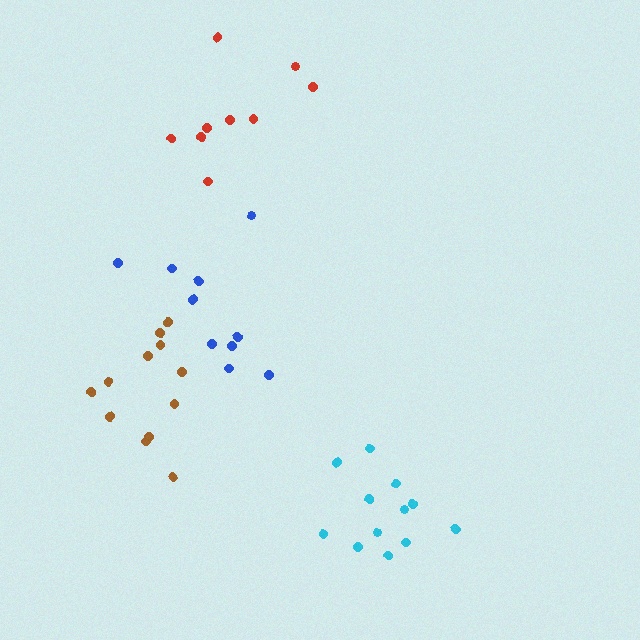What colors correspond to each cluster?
The clusters are colored: red, blue, cyan, brown.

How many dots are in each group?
Group 1: 9 dots, Group 2: 10 dots, Group 3: 12 dots, Group 4: 12 dots (43 total).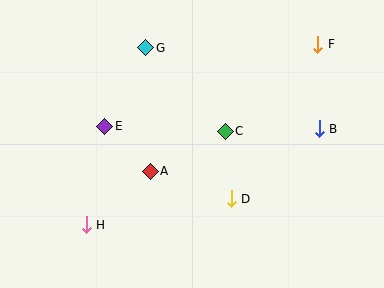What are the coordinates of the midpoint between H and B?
The midpoint between H and B is at (203, 177).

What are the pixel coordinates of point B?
Point B is at (319, 129).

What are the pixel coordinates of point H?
Point H is at (86, 225).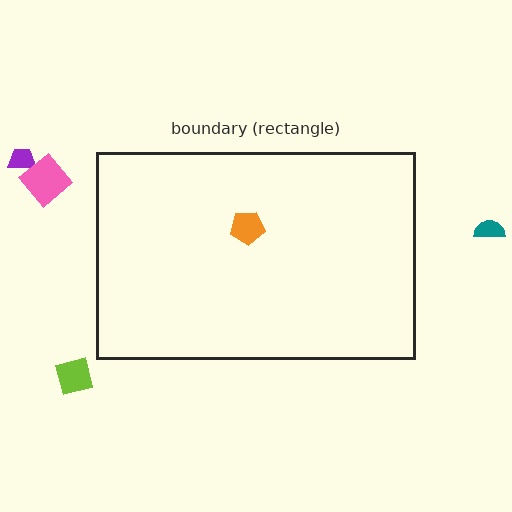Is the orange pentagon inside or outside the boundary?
Inside.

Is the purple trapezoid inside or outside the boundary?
Outside.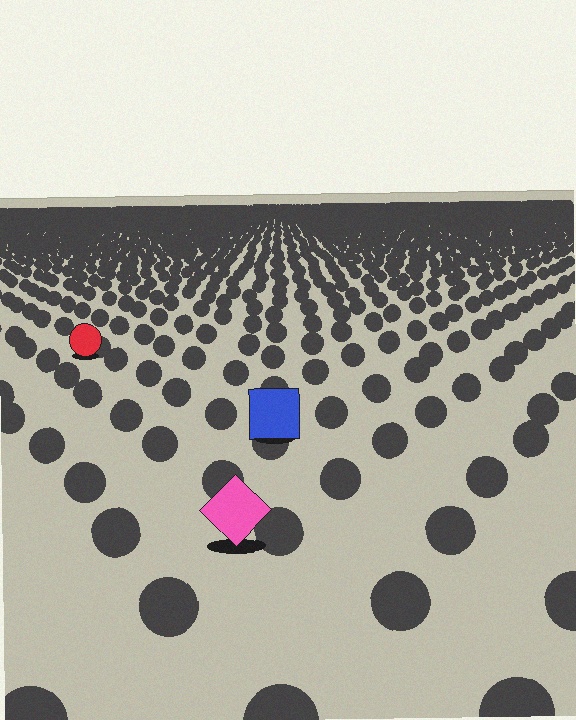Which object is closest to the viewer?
The pink diamond is closest. The texture marks near it are larger and more spread out.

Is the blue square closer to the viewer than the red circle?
Yes. The blue square is closer — you can tell from the texture gradient: the ground texture is coarser near it.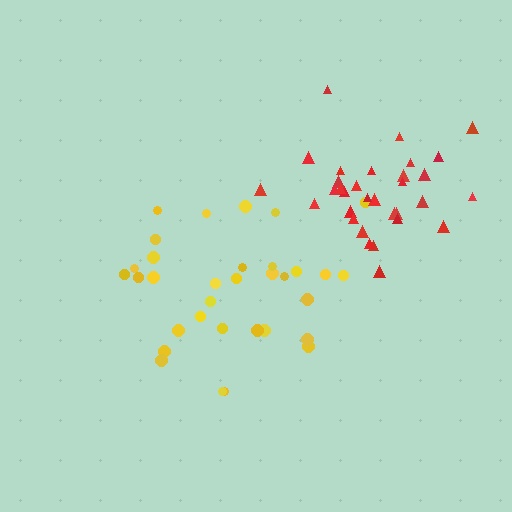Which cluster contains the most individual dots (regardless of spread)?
Yellow (33).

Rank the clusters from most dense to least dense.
red, yellow.